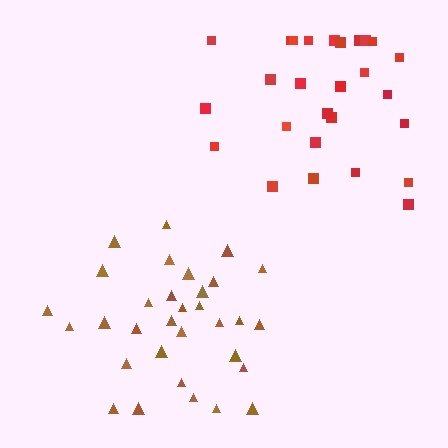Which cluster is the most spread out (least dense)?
Brown.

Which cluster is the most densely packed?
Red.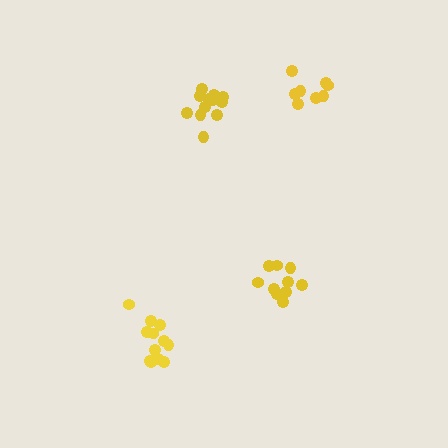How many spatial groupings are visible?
There are 4 spatial groupings.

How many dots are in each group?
Group 1: 8 dots, Group 2: 10 dots, Group 3: 13 dots, Group 4: 14 dots (45 total).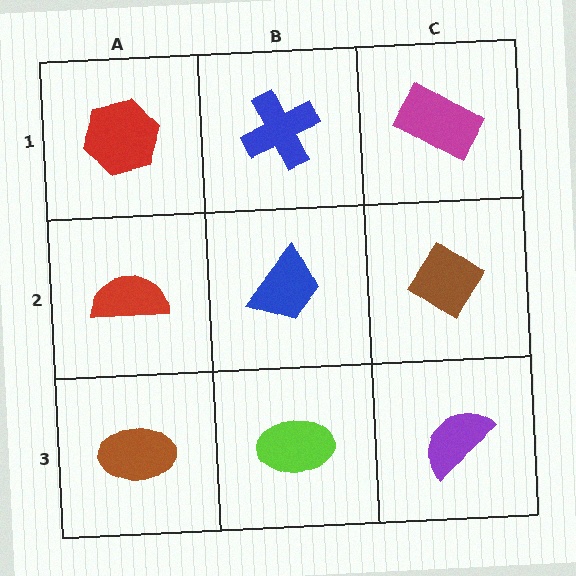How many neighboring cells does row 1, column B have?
3.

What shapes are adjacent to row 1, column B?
A blue trapezoid (row 2, column B), a red hexagon (row 1, column A), a magenta rectangle (row 1, column C).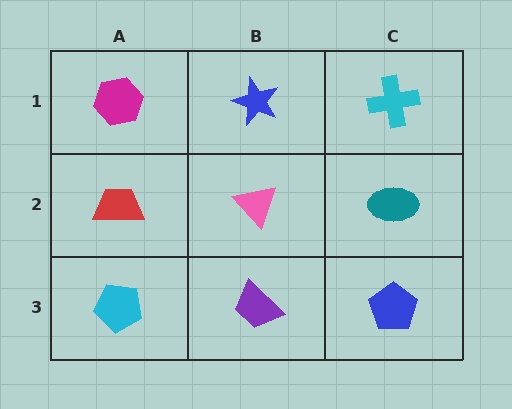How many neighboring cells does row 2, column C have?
3.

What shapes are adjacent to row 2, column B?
A blue star (row 1, column B), a purple trapezoid (row 3, column B), a red trapezoid (row 2, column A), a teal ellipse (row 2, column C).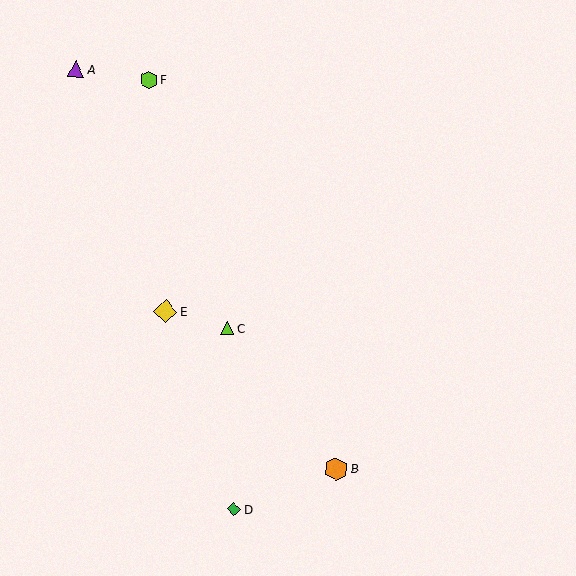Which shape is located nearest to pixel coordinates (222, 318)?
The lime triangle (labeled C) at (227, 328) is nearest to that location.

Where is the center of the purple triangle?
The center of the purple triangle is at (76, 69).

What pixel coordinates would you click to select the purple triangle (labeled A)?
Click at (76, 69) to select the purple triangle A.